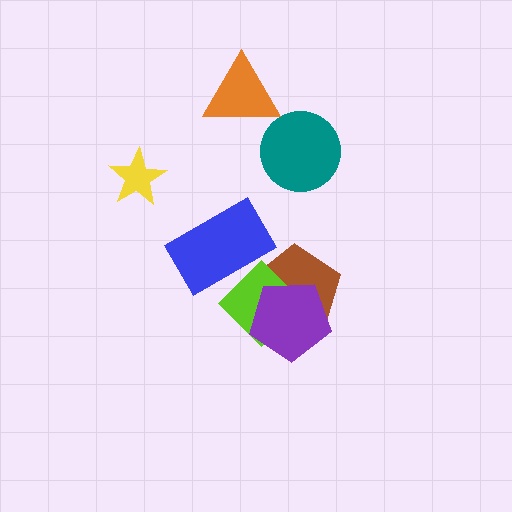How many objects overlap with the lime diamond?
3 objects overlap with the lime diamond.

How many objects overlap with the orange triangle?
0 objects overlap with the orange triangle.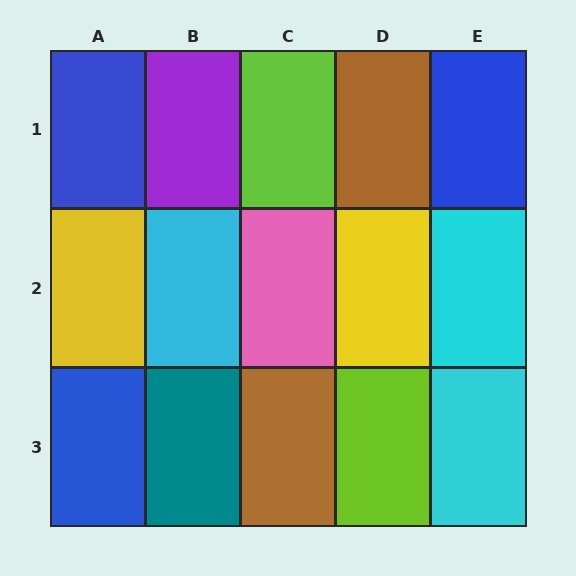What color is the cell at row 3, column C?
Brown.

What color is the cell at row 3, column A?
Blue.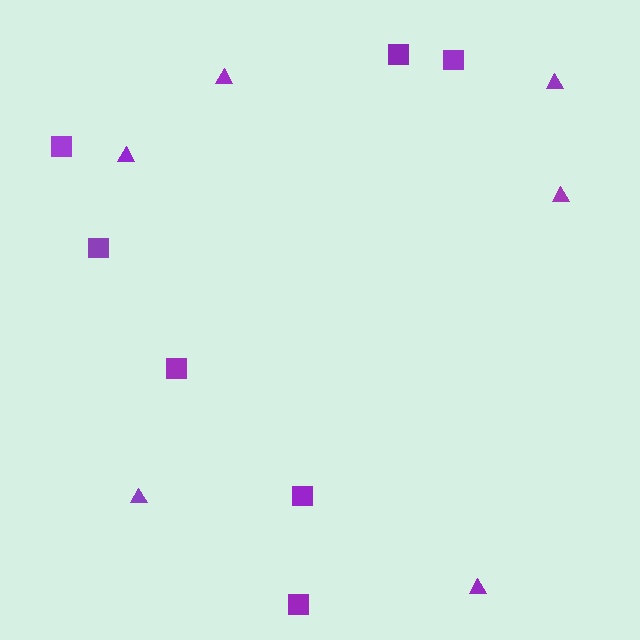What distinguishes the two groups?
There are 2 groups: one group of squares (7) and one group of triangles (6).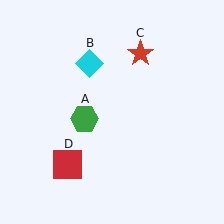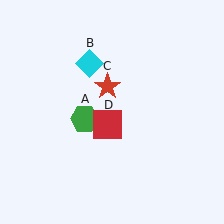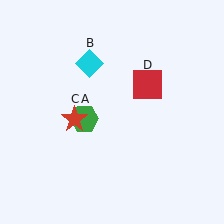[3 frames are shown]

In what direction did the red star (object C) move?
The red star (object C) moved down and to the left.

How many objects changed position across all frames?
2 objects changed position: red star (object C), red square (object D).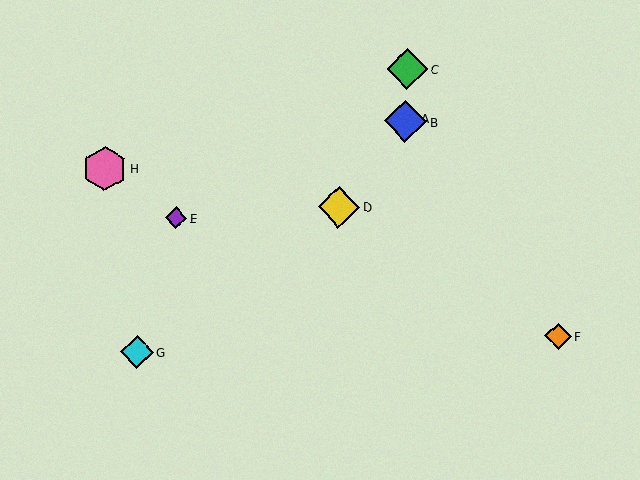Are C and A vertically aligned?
Yes, both are at x≈407.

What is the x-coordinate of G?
Object G is at x≈137.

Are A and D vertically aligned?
No, A is at x≈405 and D is at x≈339.